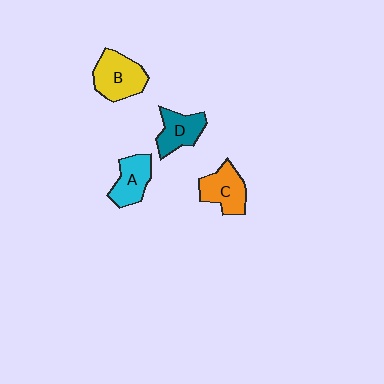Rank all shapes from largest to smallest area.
From largest to smallest: B (yellow), C (orange), A (cyan), D (teal).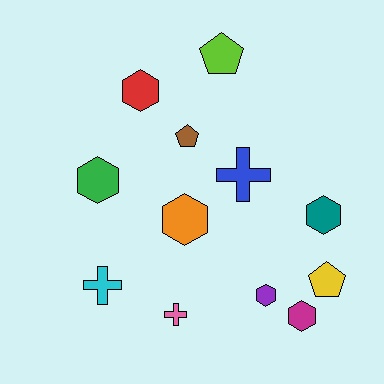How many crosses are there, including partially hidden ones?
There are 3 crosses.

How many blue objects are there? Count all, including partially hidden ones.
There is 1 blue object.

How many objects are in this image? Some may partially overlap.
There are 12 objects.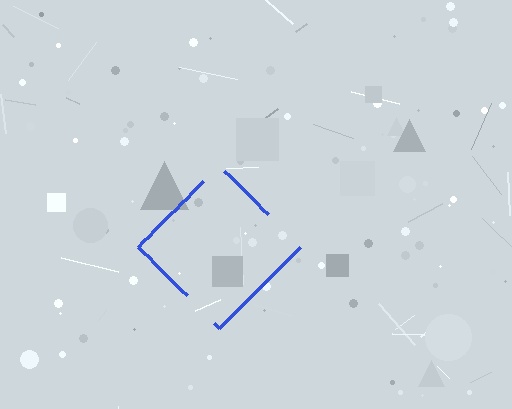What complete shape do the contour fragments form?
The contour fragments form a diamond.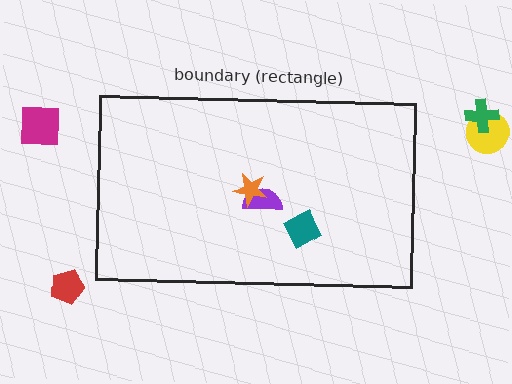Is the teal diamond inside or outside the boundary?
Inside.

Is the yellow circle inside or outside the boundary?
Outside.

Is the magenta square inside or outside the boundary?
Outside.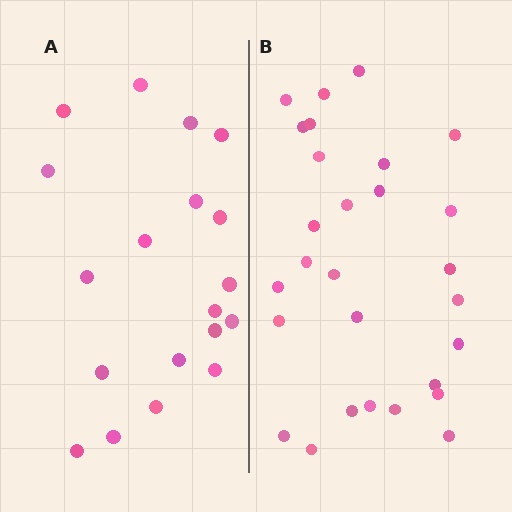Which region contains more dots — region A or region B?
Region B (the right region) has more dots.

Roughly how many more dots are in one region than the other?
Region B has roughly 8 or so more dots than region A.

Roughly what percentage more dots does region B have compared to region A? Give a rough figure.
About 45% more.